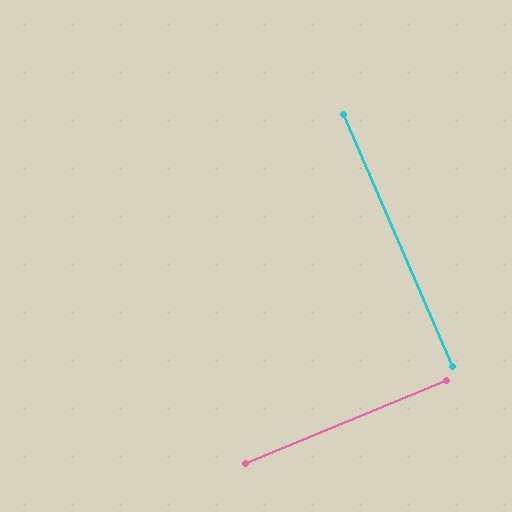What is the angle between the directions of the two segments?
Approximately 89 degrees.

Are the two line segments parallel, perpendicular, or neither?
Perpendicular — they meet at approximately 89°.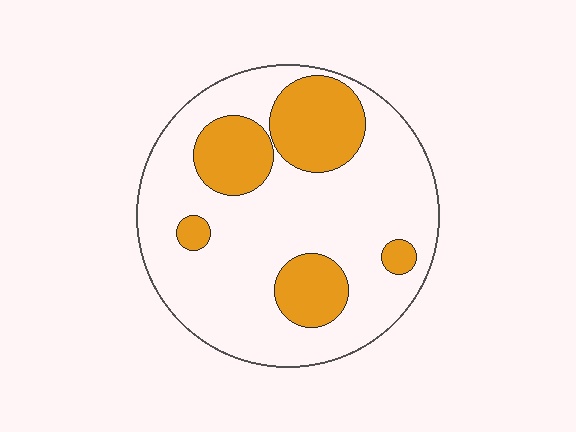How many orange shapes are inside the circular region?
5.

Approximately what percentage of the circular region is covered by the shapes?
Approximately 25%.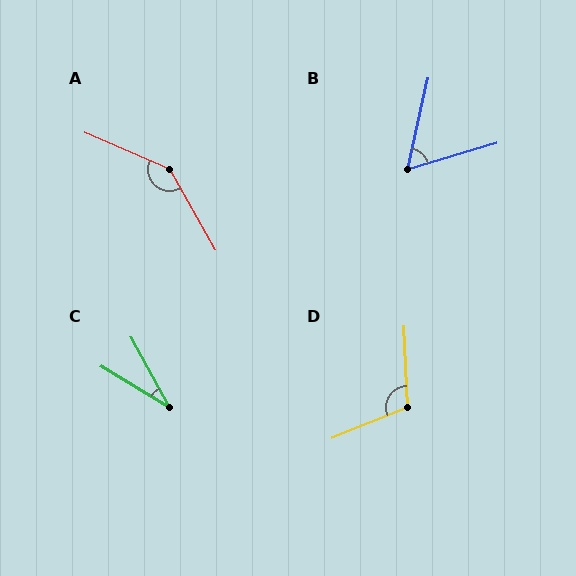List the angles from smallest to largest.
C (30°), B (61°), D (110°), A (143°).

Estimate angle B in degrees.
Approximately 61 degrees.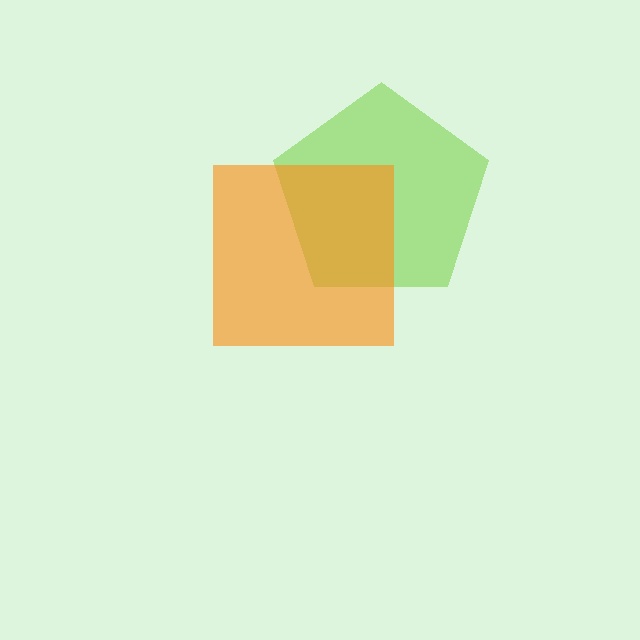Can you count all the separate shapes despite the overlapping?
Yes, there are 2 separate shapes.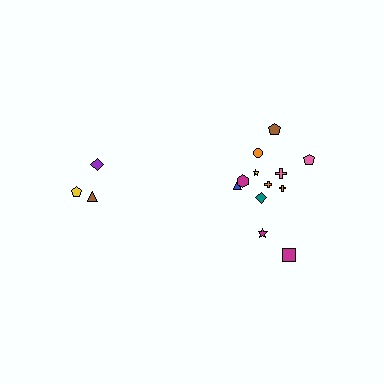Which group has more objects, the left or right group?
The right group.